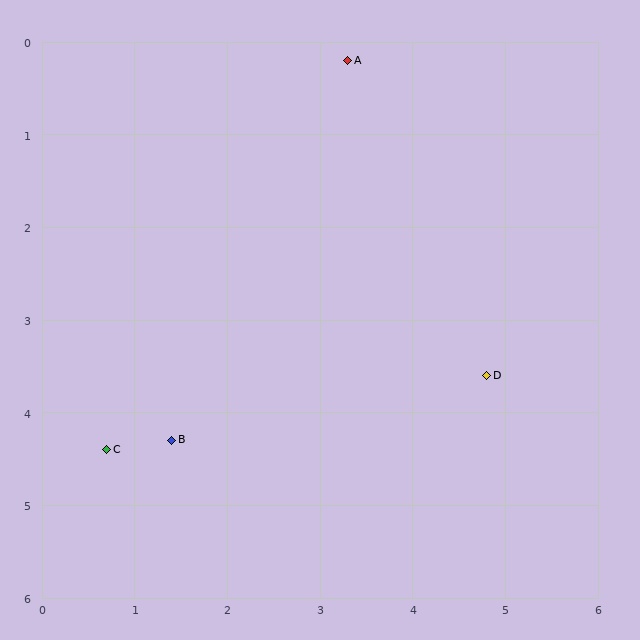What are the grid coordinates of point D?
Point D is at approximately (4.8, 3.6).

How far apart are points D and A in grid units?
Points D and A are about 3.7 grid units apart.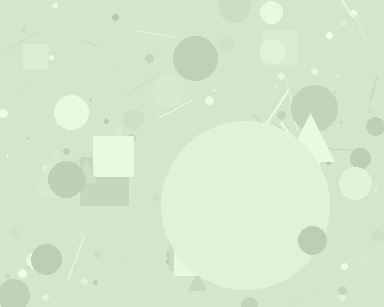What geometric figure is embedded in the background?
A circle is embedded in the background.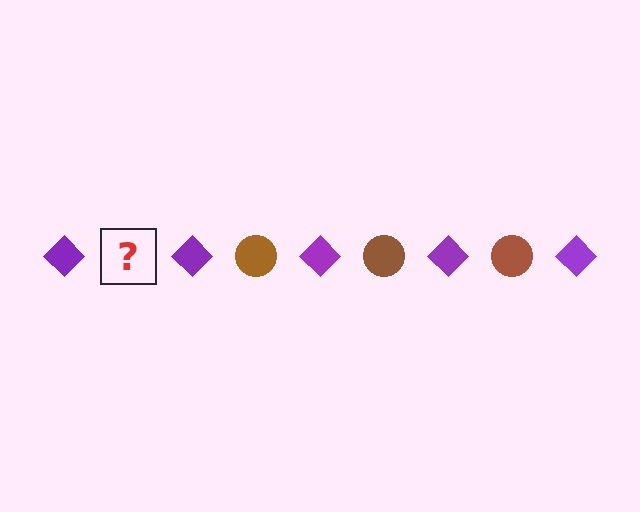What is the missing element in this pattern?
The missing element is a brown circle.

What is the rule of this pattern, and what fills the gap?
The rule is that the pattern alternates between purple diamond and brown circle. The gap should be filled with a brown circle.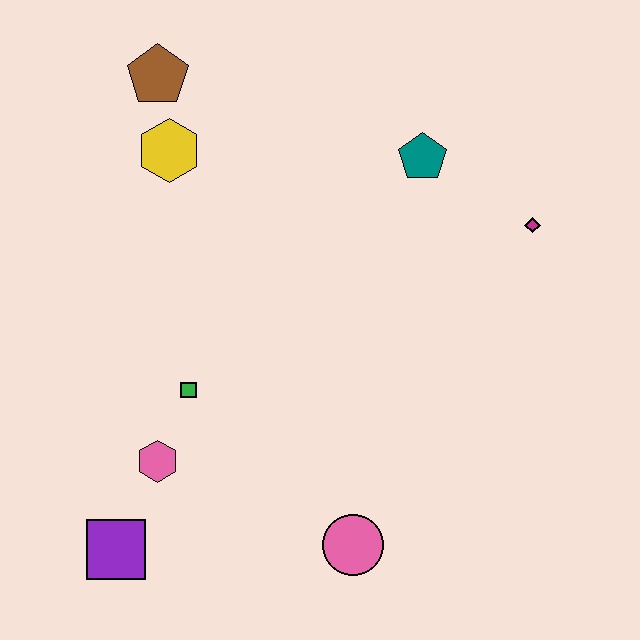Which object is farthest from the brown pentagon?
The pink circle is farthest from the brown pentagon.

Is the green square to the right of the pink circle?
No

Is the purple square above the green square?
No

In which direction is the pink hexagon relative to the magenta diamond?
The pink hexagon is to the left of the magenta diamond.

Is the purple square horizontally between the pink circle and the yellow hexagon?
No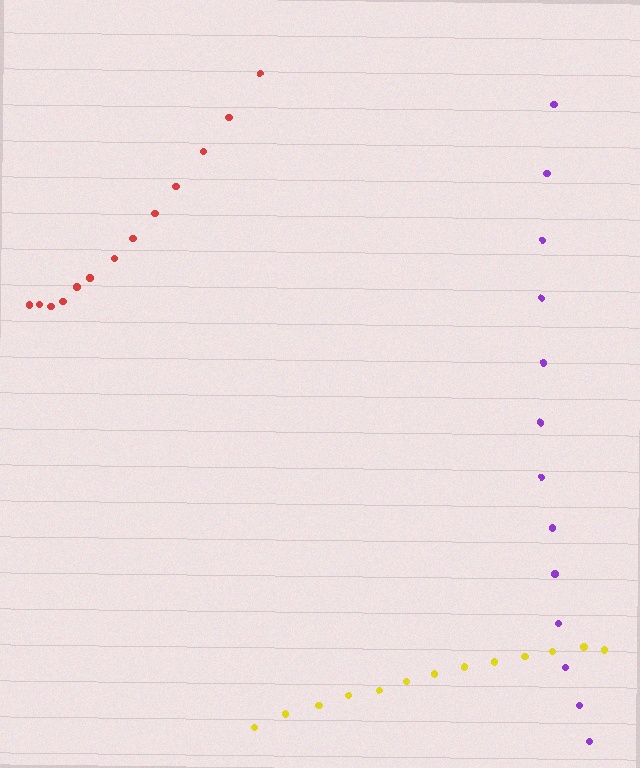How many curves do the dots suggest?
There are 3 distinct paths.